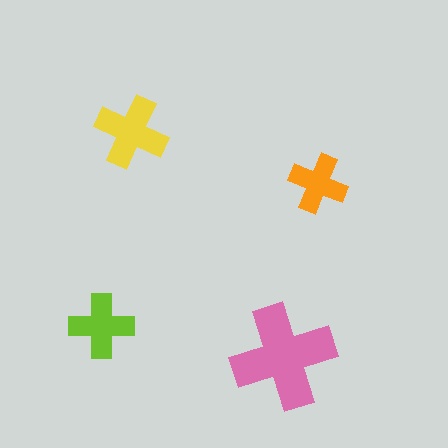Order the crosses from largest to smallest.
the pink one, the yellow one, the lime one, the orange one.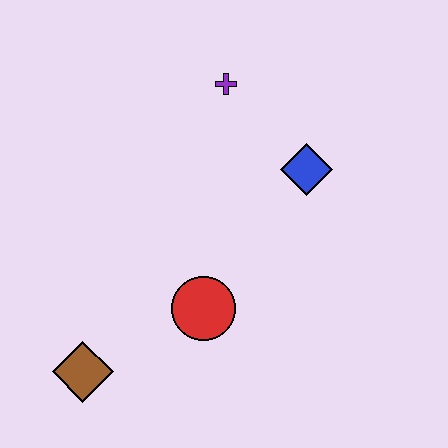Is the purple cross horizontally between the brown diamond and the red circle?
No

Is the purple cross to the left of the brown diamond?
No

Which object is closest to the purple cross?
The blue diamond is closest to the purple cross.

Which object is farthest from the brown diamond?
The purple cross is farthest from the brown diamond.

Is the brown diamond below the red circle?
Yes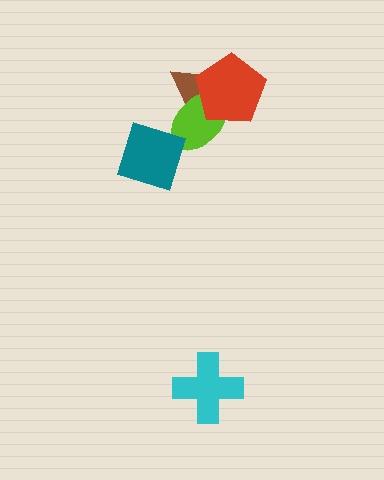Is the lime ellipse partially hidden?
Yes, it is partially covered by another shape.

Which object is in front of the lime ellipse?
The red pentagon is in front of the lime ellipse.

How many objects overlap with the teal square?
0 objects overlap with the teal square.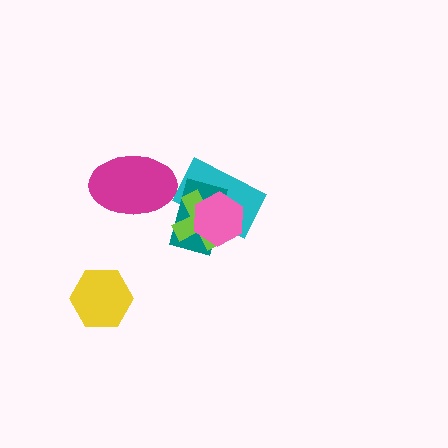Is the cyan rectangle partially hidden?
Yes, it is partially covered by another shape.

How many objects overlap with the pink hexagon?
3 objects overlap with the pink hexagon.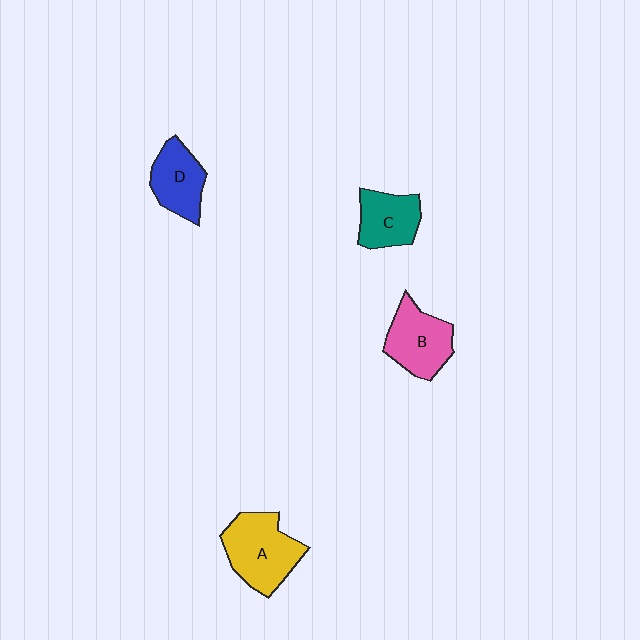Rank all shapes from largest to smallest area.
From largest to smallest: A (yellow), B (pink), D (blue), C (teal).